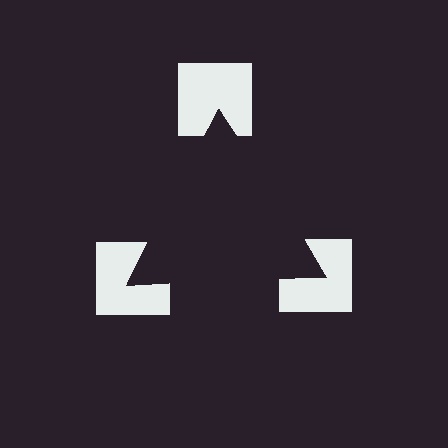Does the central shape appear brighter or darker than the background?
It typically appears slightly darker than the background, even though no actual brightness change is drawn.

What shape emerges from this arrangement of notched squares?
An illusory triangle — its edges are inferred from the aligned wedge cuts in the notched squares, not physically drawn.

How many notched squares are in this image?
There are 3 — one at each vertex of the illusory triangle.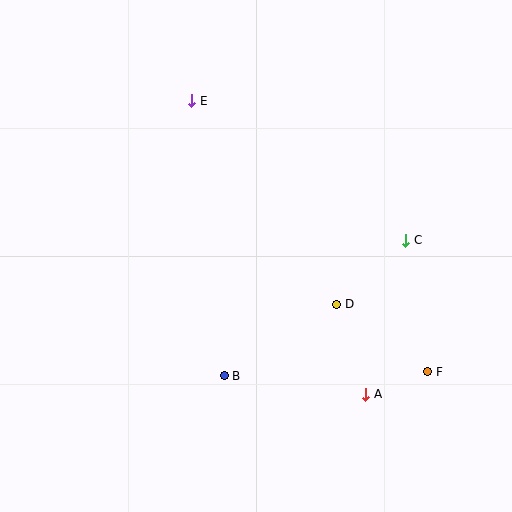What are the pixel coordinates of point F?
Point F is at (428, 372).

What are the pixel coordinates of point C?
Point C is at (406, 240).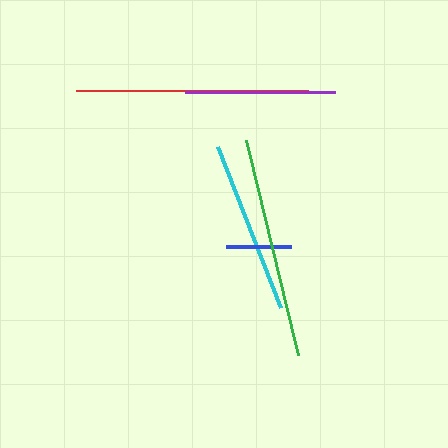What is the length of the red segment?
The red segment is approximately 232 pixels long.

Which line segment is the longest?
The red line is the longest at approximately 232 pixels.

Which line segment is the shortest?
The blue line is the shortest at approximately 65 pixels.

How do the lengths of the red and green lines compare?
The red and green lines are approximately the same length.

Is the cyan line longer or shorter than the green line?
The green line is longer than the cyan line.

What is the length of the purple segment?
The purple segment is approximately 150 pixels long.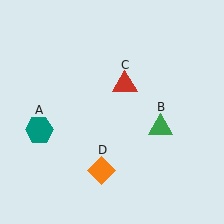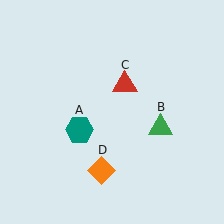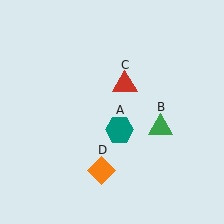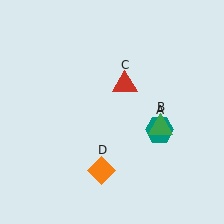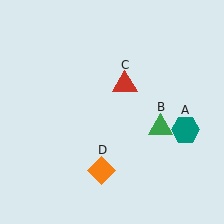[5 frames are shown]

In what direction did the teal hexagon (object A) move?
The teal hexagon (object A) moved right.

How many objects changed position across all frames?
1 object changed position: teal hexagon (object A).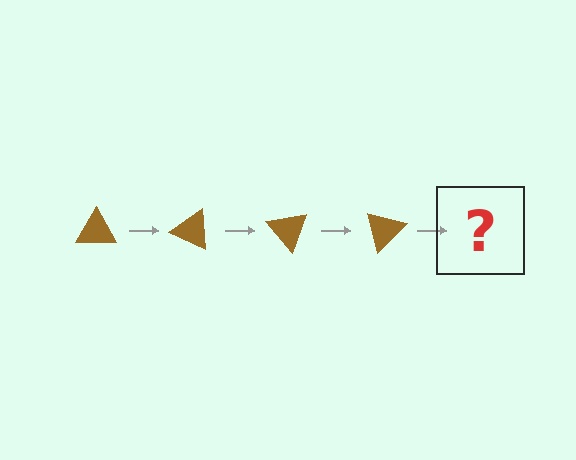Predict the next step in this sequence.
The next step is a brown triangle rotated 100 degrees.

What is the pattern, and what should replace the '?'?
The pattern is that the triangle rotates 25 degrees each step. The '?' should be a brown triangle rotated 100 degrees.